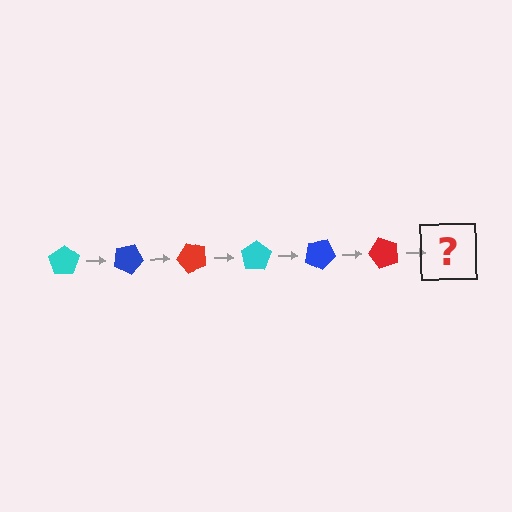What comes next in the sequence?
The next element should be a cyan pentagon, rotated 150 degrees from the start.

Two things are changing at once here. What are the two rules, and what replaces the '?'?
The two rules are that it rotates 25 degrees each step and the color cycles through cyan, blue, and red. The '?' should be a cyan pentagon, rotated 150 degrees from the start.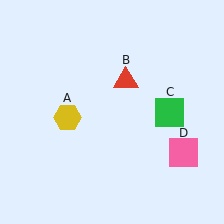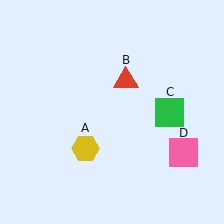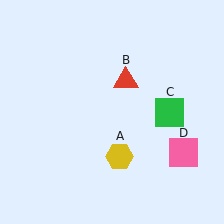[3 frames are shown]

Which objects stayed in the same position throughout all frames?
Red triangle (object B) and green square (object C) and pink square (object D) remained stationary.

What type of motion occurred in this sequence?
The yellow hexagon (object A) rotated counterclockwise around the center of the scene.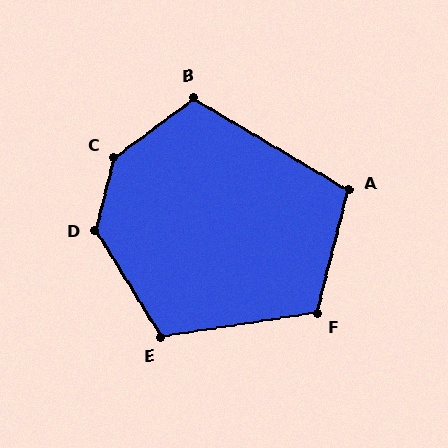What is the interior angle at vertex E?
Approximately 113 degrees (obtuse).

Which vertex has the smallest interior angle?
A, at approximately 106 degrees.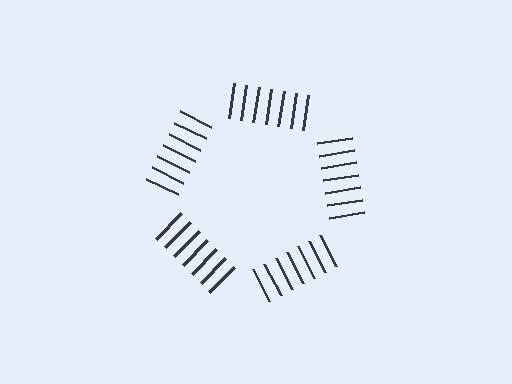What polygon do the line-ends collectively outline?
An illusory pentagon — the line segments terminate on its edges but no continuous stroke is drawn.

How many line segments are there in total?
35 — 7 along each of the 5 edges.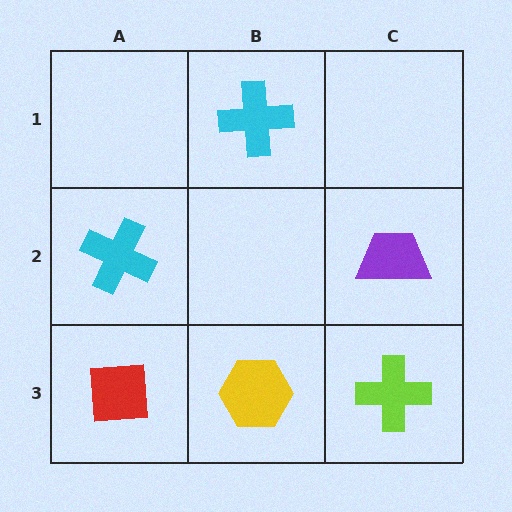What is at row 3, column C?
A lime cross.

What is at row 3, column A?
A red square.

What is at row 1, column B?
A cyan cross.